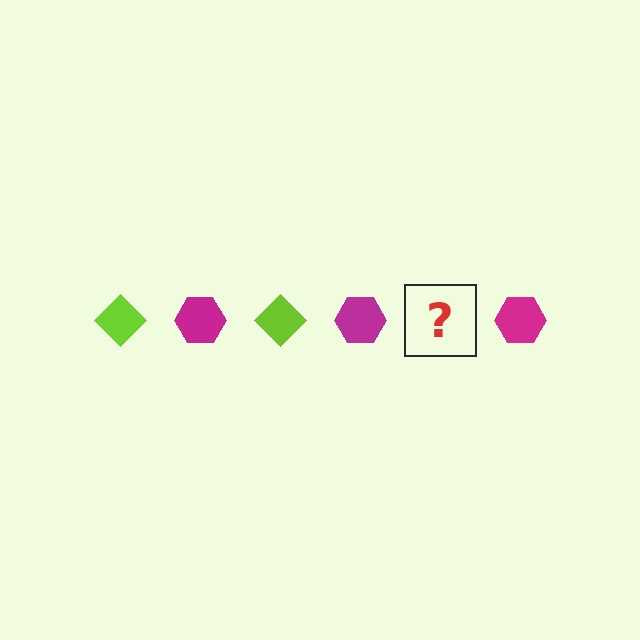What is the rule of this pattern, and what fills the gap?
The rule is that the pattern alternates between lime diamond and magenta hexagon. The gap should be filled with a lime diamond.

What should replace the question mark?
The question mark should be replaced with a lime diamond.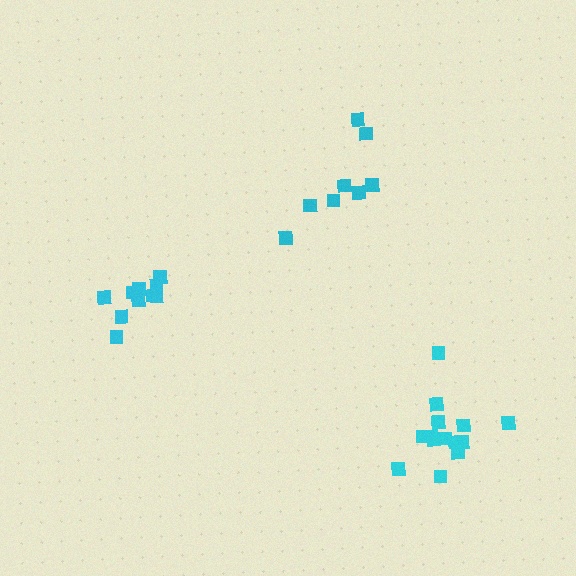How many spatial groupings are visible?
There are 3 spatial groupings.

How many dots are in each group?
Group 1: 8 dots, Group 2: 10 dots, Group 3: 14 dots (32 total).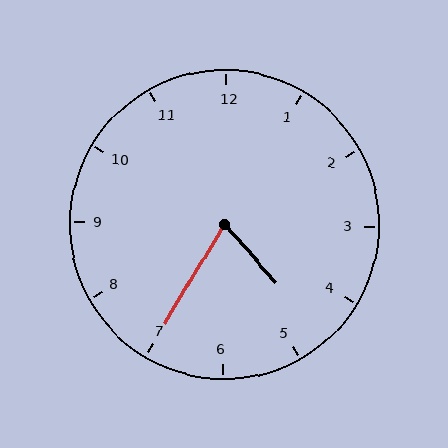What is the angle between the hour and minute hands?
Approximately 72 degrees.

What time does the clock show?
4:35.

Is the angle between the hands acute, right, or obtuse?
It is acute.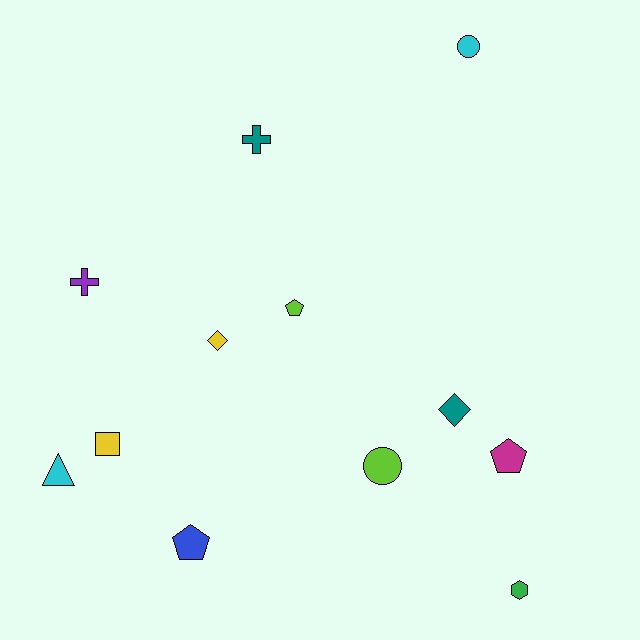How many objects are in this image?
There are 12 objects.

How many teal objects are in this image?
There are 2 teal objects.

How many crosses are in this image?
There are 2 crosses.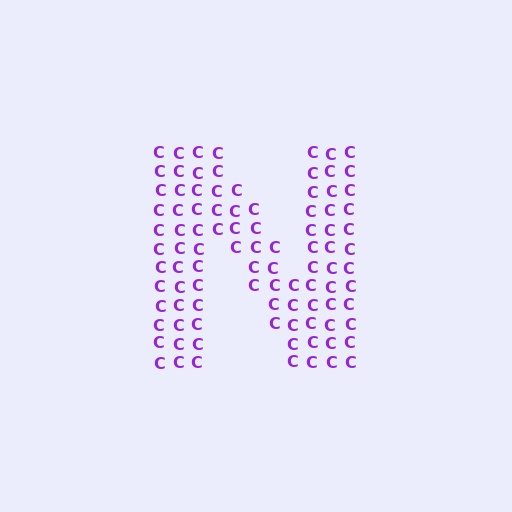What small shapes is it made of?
It is made of small letter C's.